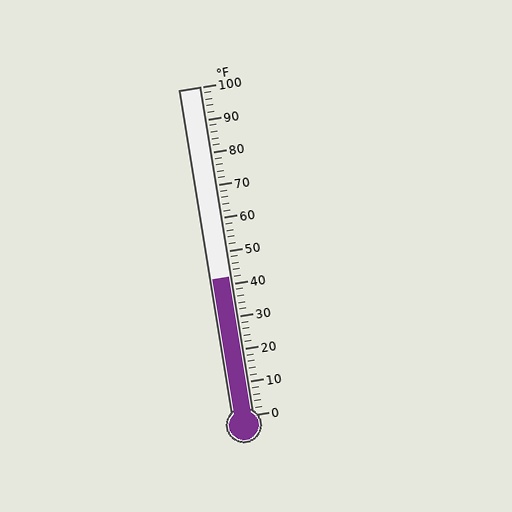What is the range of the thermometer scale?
The thermometer scale ranges from 0°F to 100°F.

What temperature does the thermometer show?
The thermometer shows approximately 42°F.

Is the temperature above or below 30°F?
The temperature is above 30°F.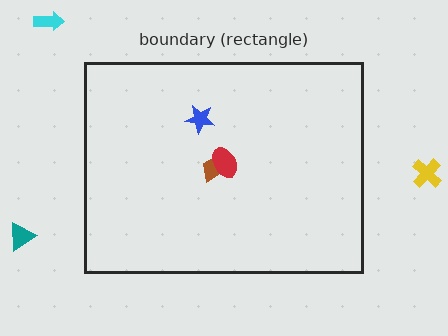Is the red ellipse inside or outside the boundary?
Inside.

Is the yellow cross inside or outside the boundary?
Outside.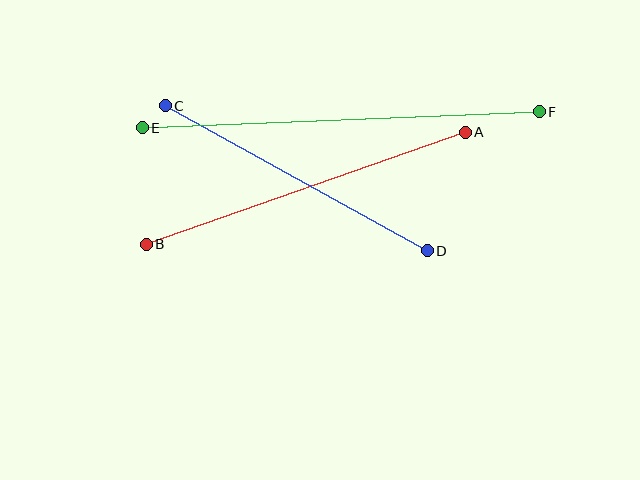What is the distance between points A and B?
The distance is approximately 338 pixels.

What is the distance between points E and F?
The distance is approximately 397 pixels.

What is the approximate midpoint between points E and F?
The midpoint is at approximately (341, 120) pixels.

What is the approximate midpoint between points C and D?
The midpoint is at approximately (296, 178) pixels.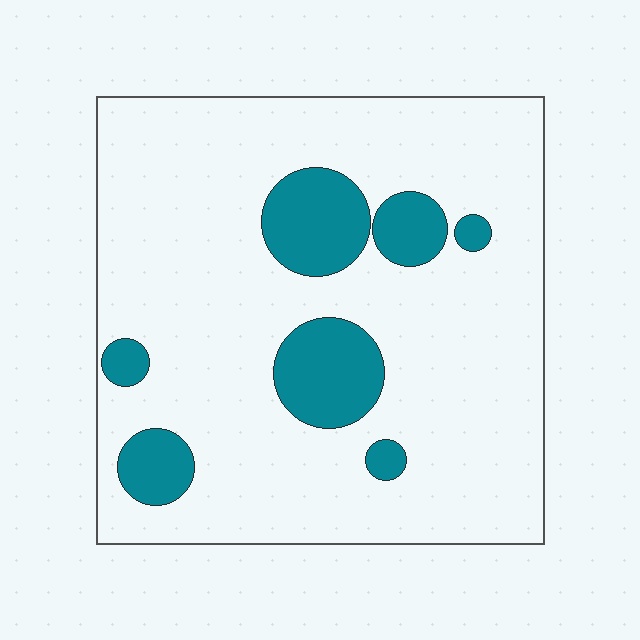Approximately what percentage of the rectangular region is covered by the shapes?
Approximately 15%.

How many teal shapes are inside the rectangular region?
7.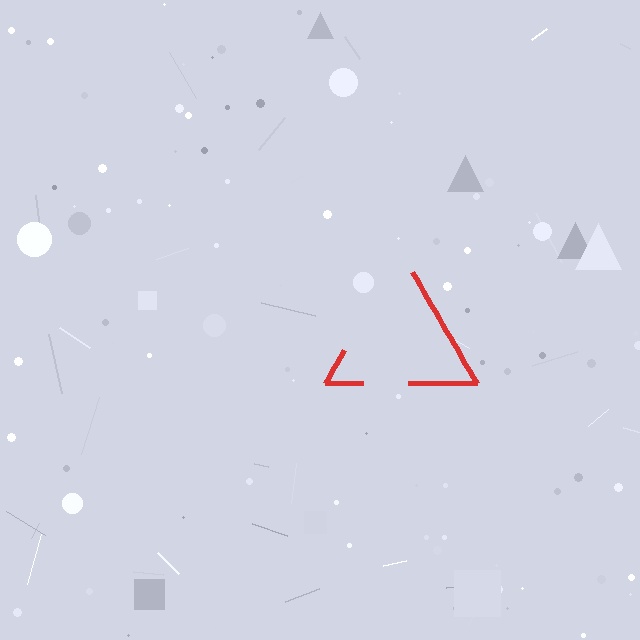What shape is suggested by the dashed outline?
The dashed outline suggests a triangle.